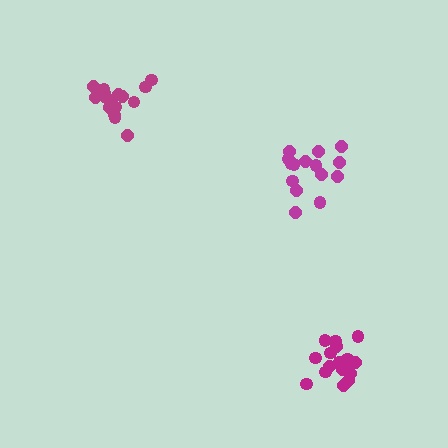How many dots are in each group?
Group 1: 18 dots, Group 2: 15 dots, Group 3: 20 dots (53 total).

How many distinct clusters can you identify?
There are 3 distinct clusters.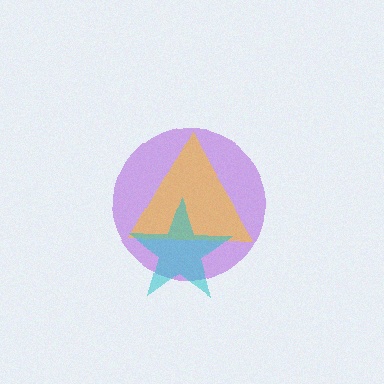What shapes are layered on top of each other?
The layered shapes are: a purple circle, a yellow triangle, a cyan star.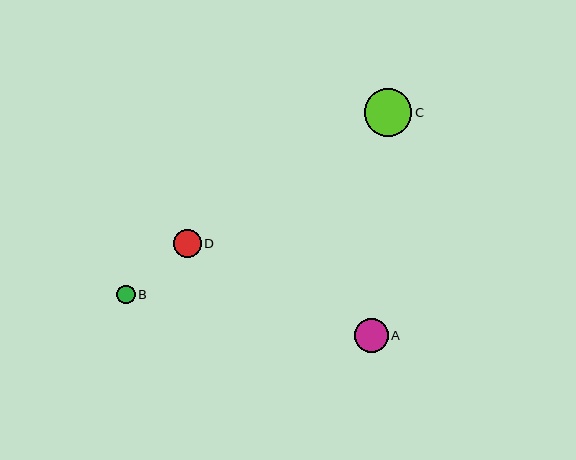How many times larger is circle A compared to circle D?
Circle A is approximately 1.2 times the size of circle D.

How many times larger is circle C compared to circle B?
Circle C is approximately 2.5 times the size of circle B.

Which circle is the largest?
Circle C is the largest with a size of approximately 48 pixels.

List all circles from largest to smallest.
From largest to smallest: C, A, D, B.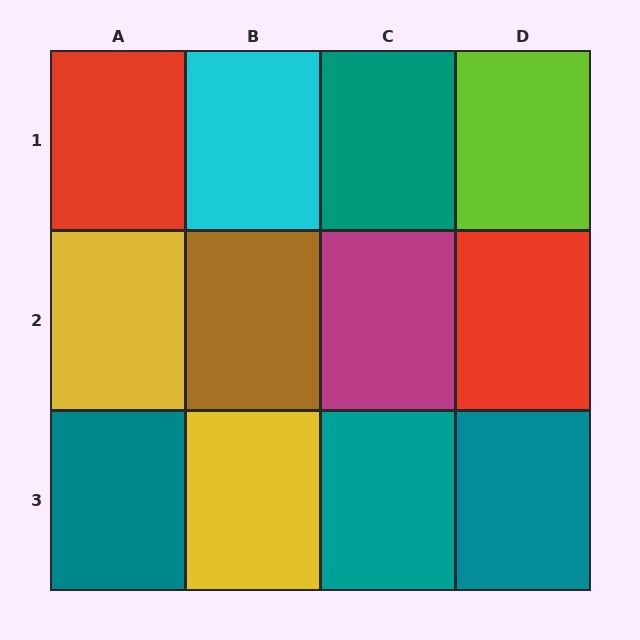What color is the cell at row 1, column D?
Lime.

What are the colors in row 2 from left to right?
Yellow, brown, magenta, red.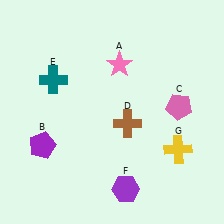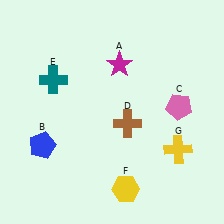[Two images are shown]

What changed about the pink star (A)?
In Image 1, A is pink. In Image 2, it changed to magenta.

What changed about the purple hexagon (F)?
In Image 1, F is purple. In Image 2, it changed to yellow.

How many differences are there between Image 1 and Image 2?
There are 3 differences between the two images.